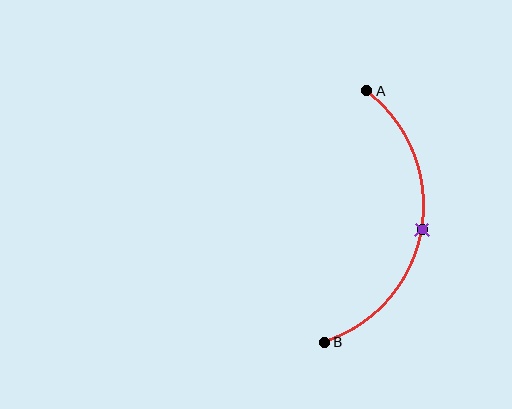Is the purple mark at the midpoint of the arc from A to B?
Yes. The purple mark lies on the arc at equal arc-length from both A and B — it is the arc midpoint.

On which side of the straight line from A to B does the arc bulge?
The arc bulges to the right of the straight line connecting A and B.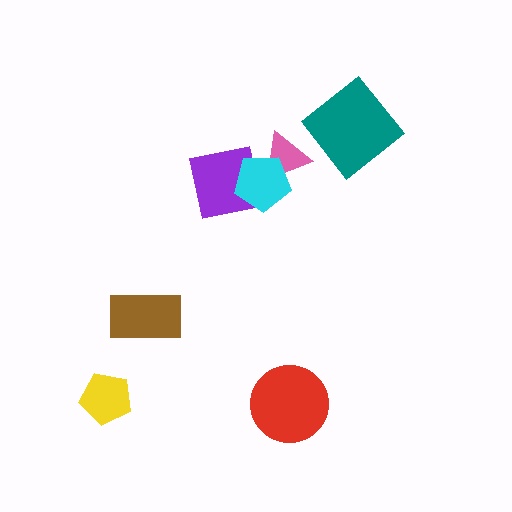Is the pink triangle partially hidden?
Yes, it is partially covered by another shape.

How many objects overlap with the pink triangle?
1 object overlaps with the pink triangle.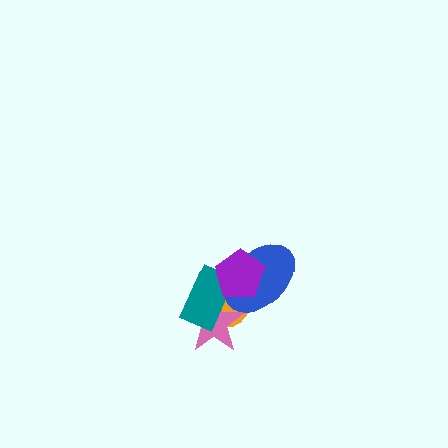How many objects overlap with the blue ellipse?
4 objects overlap with the blue ellipse.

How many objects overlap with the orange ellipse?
4 objects overlap with the orange ellipse.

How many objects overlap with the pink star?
3 objects overlap with the pink star.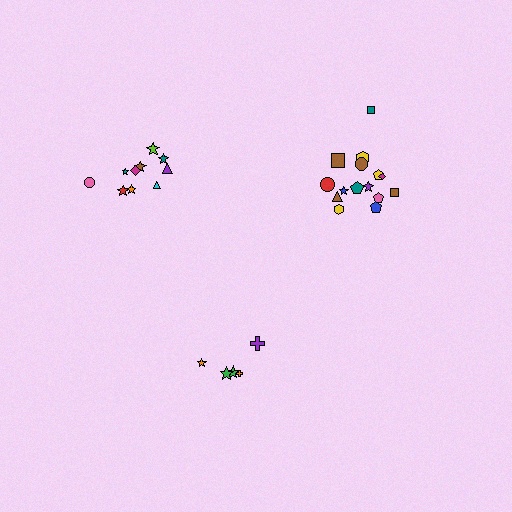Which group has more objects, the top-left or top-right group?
The top-right group.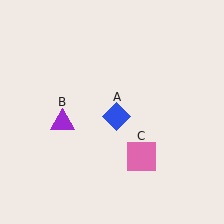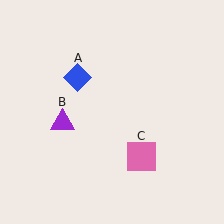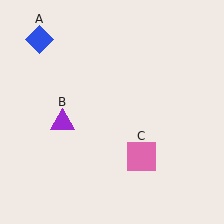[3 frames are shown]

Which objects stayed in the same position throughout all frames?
Purple triangle (object B) and pink square (object C) remained stationary.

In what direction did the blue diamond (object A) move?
The blue diamond (object A) moved up and to the left.